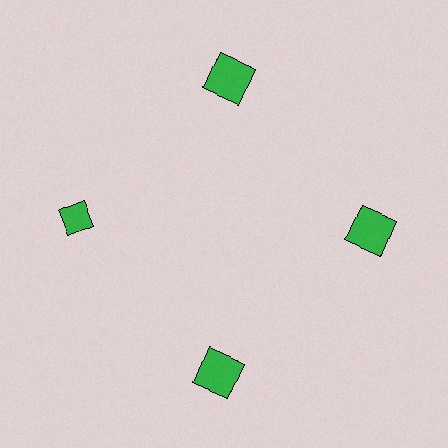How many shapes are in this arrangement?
There are 4 shapes arranged in a ring pattern.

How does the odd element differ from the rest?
It has a different shape: diamond instead of square.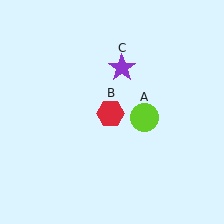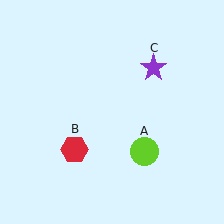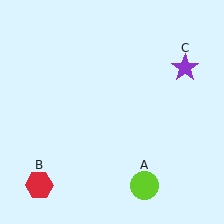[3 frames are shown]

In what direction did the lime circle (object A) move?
The lime circle (object A) moved down.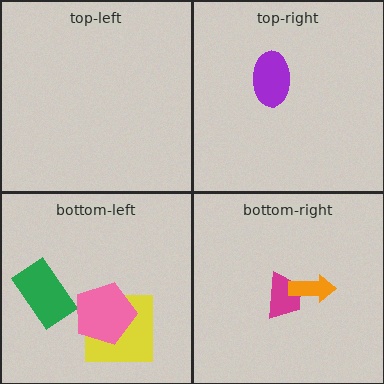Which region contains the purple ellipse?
The top-right region.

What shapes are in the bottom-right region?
The magenta trapezoid, the orange arrow.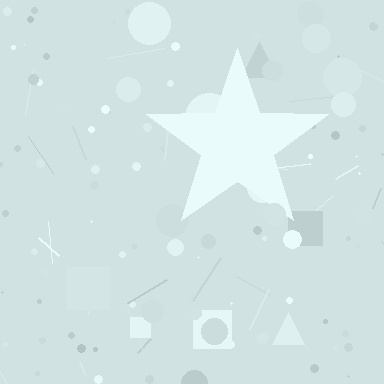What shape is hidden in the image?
A star is hidden in the image.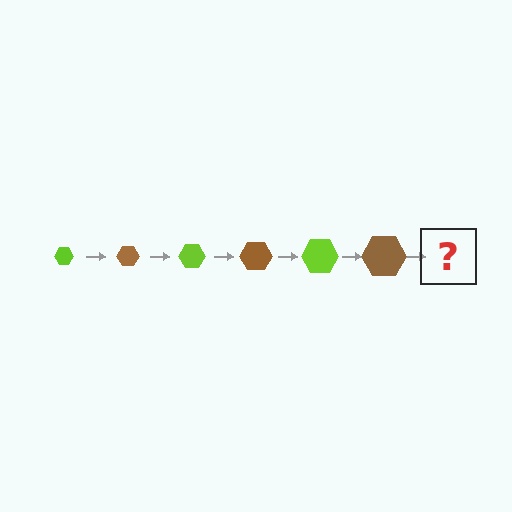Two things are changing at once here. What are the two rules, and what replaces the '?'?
The two rules are that the hexagon grows larger each step and the color cycles through lime and brown. The '?' should be a lime hexagon, larger than the previous one.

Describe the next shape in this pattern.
It should be a lime hexagon, larger than the previous one.